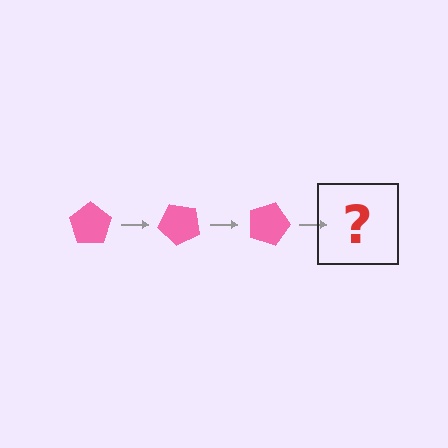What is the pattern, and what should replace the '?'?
The pattern is that the pentagon rotates 45 degrees each step. The '?' should be a pink pentagon rotated 135 degrees.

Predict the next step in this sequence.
The next step is a pink pentagon rotated 135 degrees.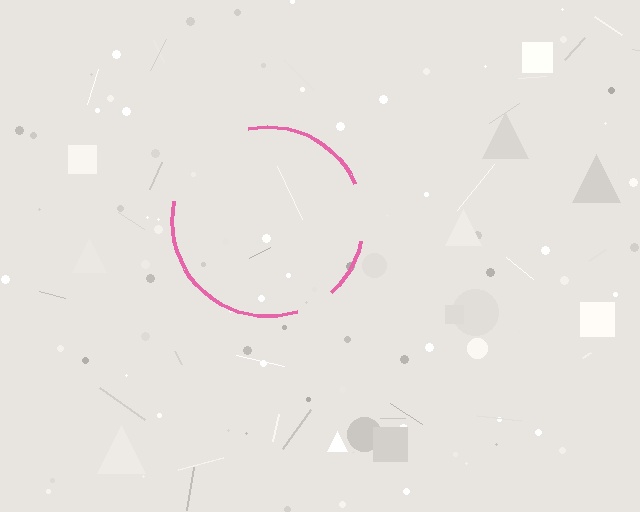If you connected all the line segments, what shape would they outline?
They would outline a circle.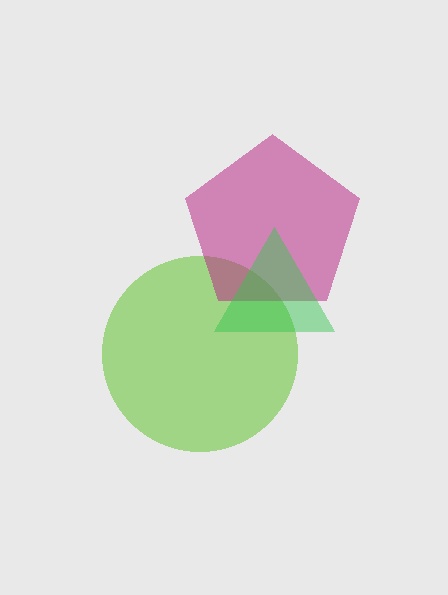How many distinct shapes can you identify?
There are 3 distinct shapes: a lime circle, a magenta pentagon, a green triangle.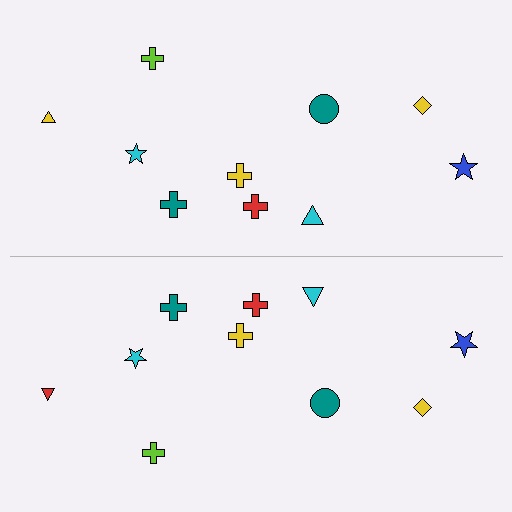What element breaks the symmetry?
The red triangle on the bottom side breaks the symmetry — its mirror counterpart is yellow.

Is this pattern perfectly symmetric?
No, the pattern is not perfectly symmetric. The red triangle on the bottom side breaks the symmetry — its mirror counterpart is yellow.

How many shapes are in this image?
There are 20 shapes in this image.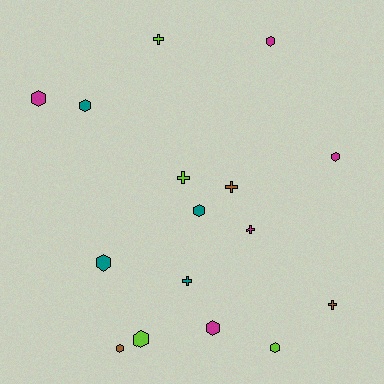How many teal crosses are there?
There is 1 teal cross.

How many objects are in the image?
There are 16 objects.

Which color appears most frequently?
Magenta, with 5 objects.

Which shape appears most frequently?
Hexagon, with 10 objects.